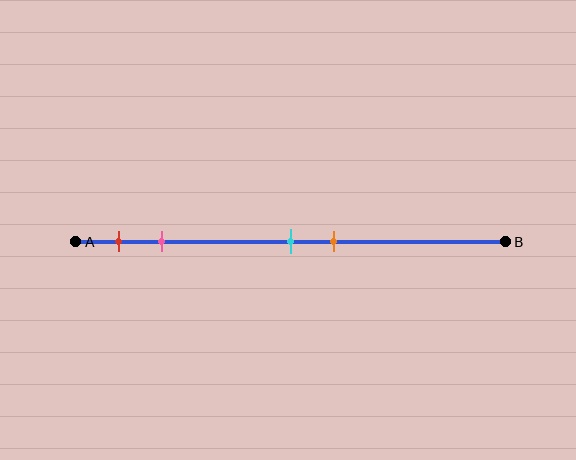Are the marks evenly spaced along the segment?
No, the marks are not evenly spaced.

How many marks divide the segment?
There are 4 marks dividing the segment.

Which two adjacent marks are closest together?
The cyan and orange marks are the closest adjacent pair.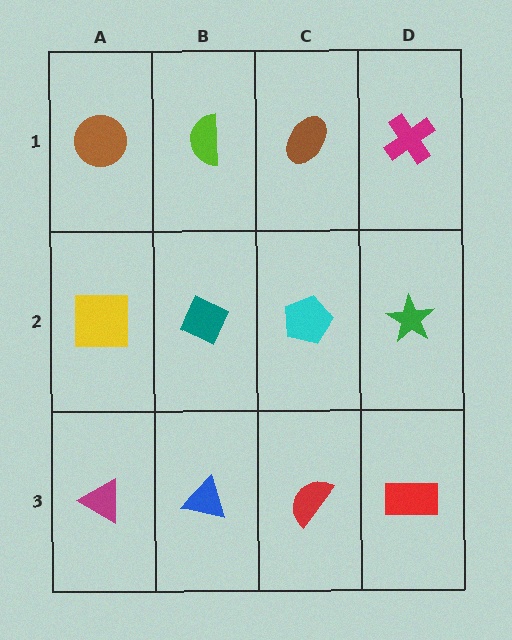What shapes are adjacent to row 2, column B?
A lime semicircle (row 1, column B), a blue triangle (row 3, column B), a yellow square (row 2, column A), a cyan pentagon (row 2, column C).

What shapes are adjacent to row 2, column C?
A brown ellipse (row 1, column C), a red semicircle (row 3, column C), a teal diamond (row 2, column B), a green star (row 2, column D).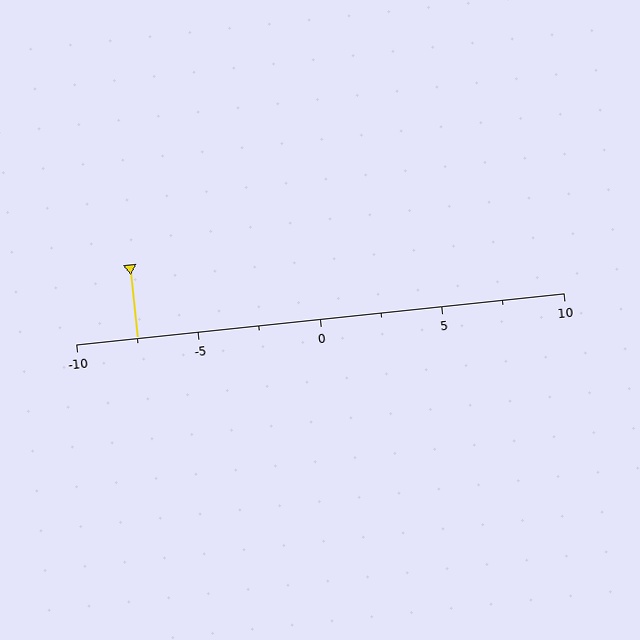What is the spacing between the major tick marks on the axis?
The major ticks are spaced 5 apart.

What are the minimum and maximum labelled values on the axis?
The axis runs from -10 to 10.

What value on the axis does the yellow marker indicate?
The marker indicates approximately -7.5.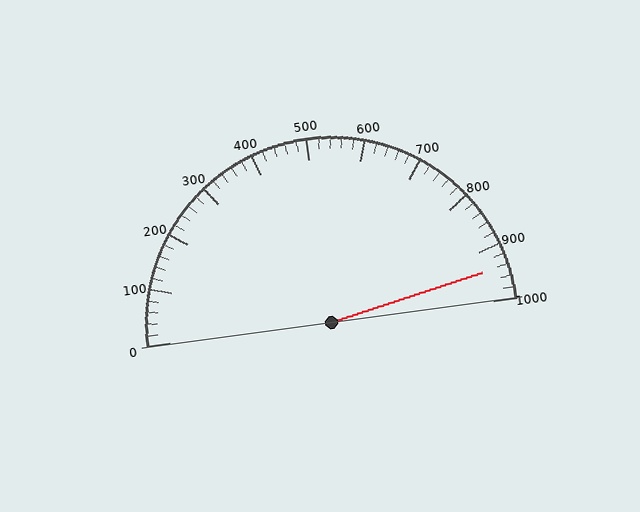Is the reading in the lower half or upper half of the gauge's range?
The reading is in the upper half of the range (0 to 1000).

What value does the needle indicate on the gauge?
The needle indicates approximately 940.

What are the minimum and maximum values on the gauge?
The gauge ranges from 0 to 1000.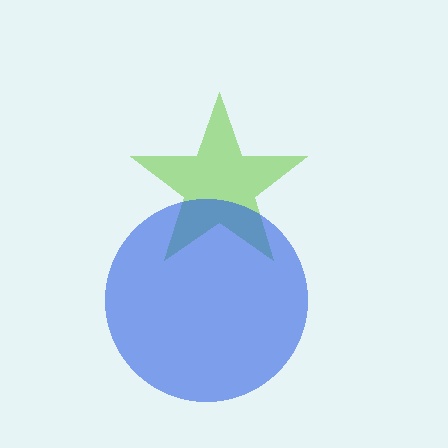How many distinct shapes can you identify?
There are 2 distinct shapes: a lime star, a blue circle.